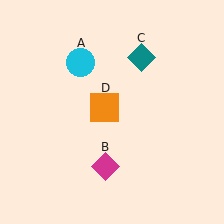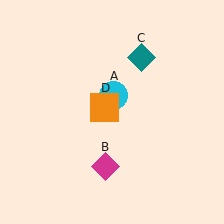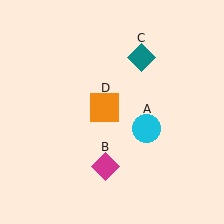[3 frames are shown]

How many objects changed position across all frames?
1 object changed position: cyan circle (object A).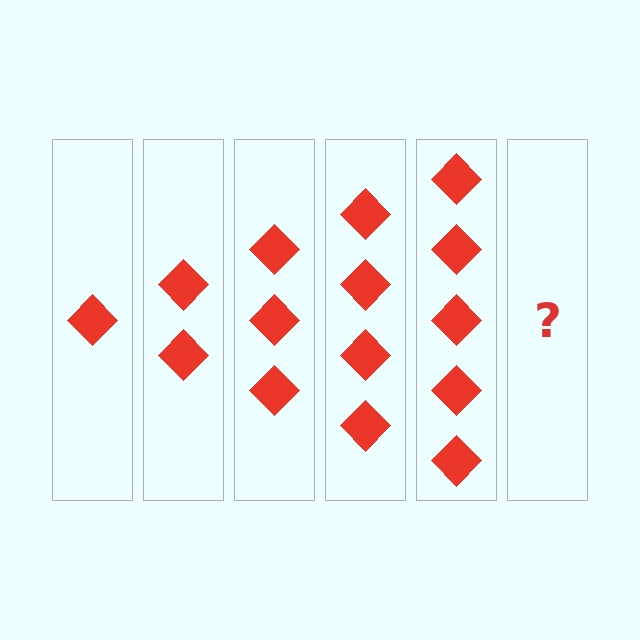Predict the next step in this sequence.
The next step is 6 diamonds.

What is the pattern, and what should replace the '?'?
The pattern is that each step adds one more diamond. The '?' should be 6 diamonds.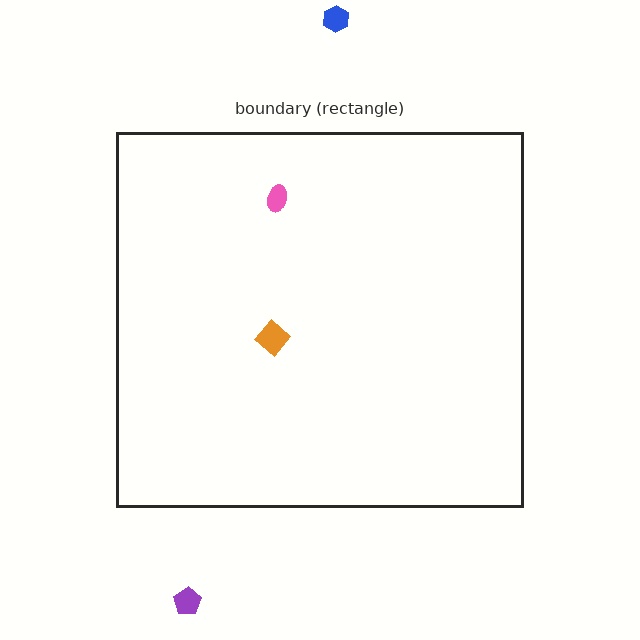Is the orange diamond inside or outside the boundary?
Inside.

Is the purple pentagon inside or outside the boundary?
Outside.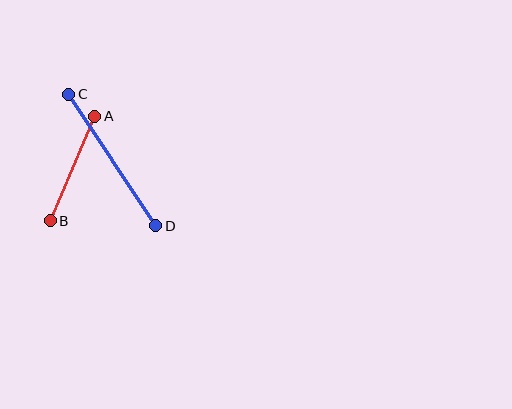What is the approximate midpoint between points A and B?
The midpoint is at approximately (72, 168) pixels.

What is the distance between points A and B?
The distance is approximately 113 pixels.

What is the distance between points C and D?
The distance is approximately 158 pixels.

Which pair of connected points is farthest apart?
Points C and D are farthest apart.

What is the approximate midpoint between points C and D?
The midpoint is at approximately (112, 160) pixels.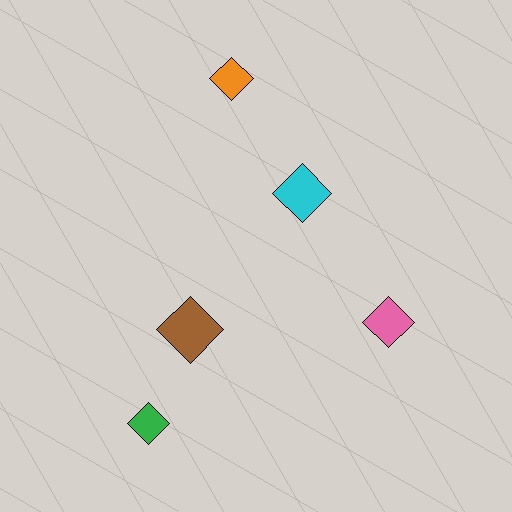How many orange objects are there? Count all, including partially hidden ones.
There is 1 orange object.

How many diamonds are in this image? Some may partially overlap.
There are 5 diamonds.